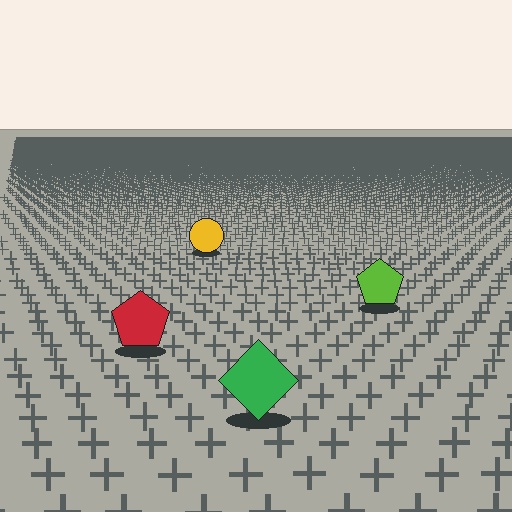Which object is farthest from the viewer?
The yellow circle is farthest from the viewer. It appears smaller and the ground texture around it is denser.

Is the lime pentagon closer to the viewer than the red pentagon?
No. The red pentagon is closer — you can tell from the texture gradient: the ground texture is coarser near it.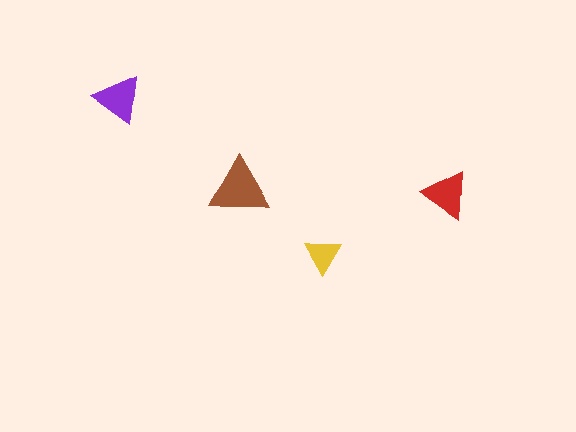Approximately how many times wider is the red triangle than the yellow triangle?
About 1.5 times wider.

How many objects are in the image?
There are 4 objects in the image.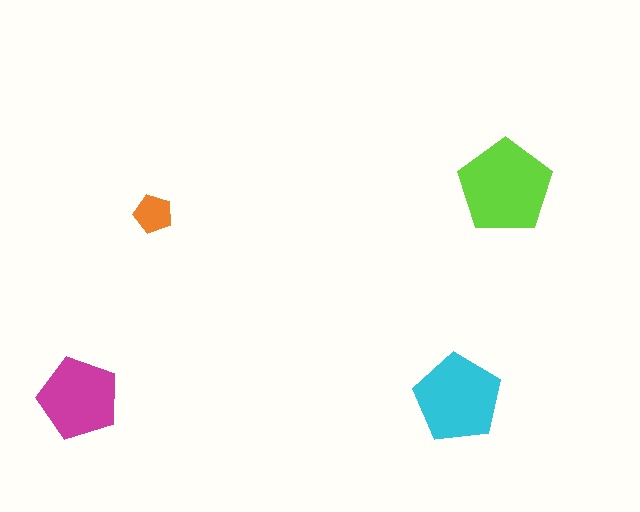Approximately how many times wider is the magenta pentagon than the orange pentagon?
About 2 times wider.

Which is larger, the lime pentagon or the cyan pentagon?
The lime one.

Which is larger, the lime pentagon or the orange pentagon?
The lime one.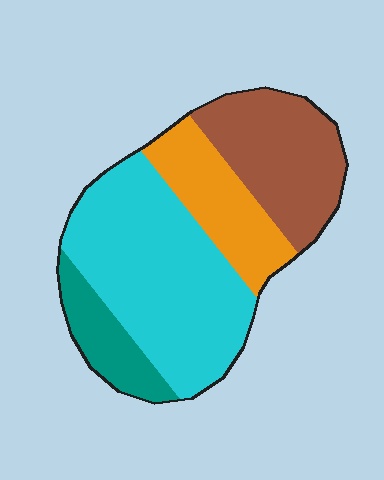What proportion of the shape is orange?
Orange covers 18% of the shape.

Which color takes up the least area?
Teal, at roughly 10%.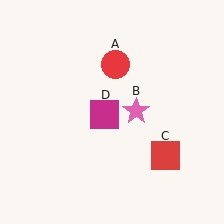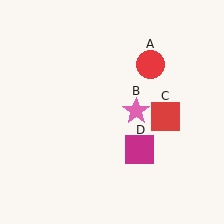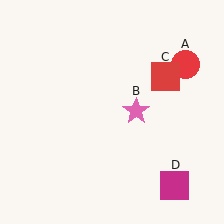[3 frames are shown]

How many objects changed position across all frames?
3 objects changed position: red circle (object A), red square (object C), magenta square (object D).